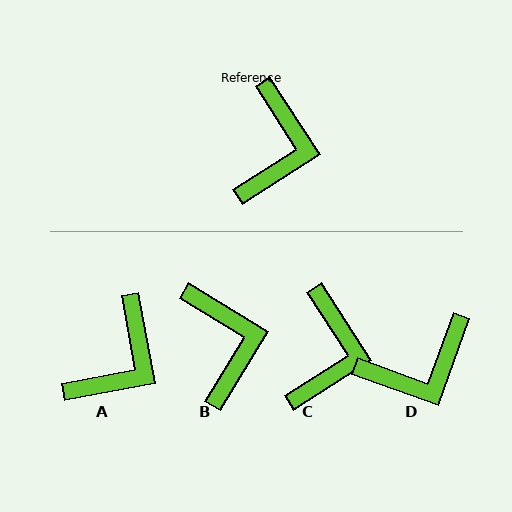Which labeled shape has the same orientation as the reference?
C.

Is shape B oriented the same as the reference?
No, it is off by about 26 degrees.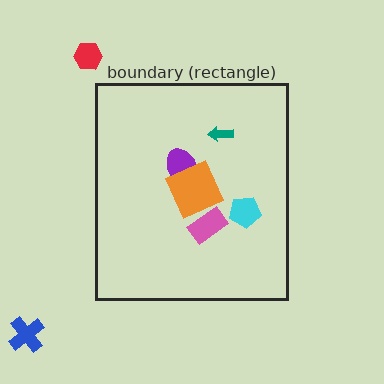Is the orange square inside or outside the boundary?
Inside.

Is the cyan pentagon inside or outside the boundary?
Inside.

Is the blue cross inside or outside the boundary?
Outside.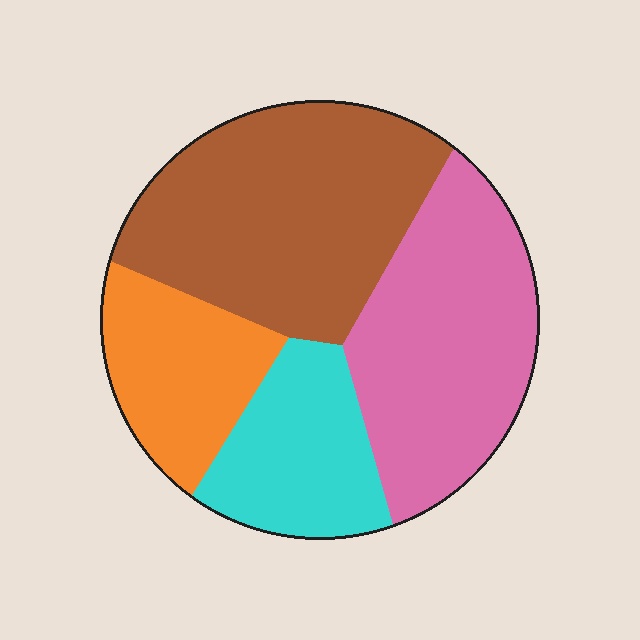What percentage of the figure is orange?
Orange takes up about one sixth (1/6) of the figure.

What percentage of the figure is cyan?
Cyan takes up about one sixth (1/6) of the figure.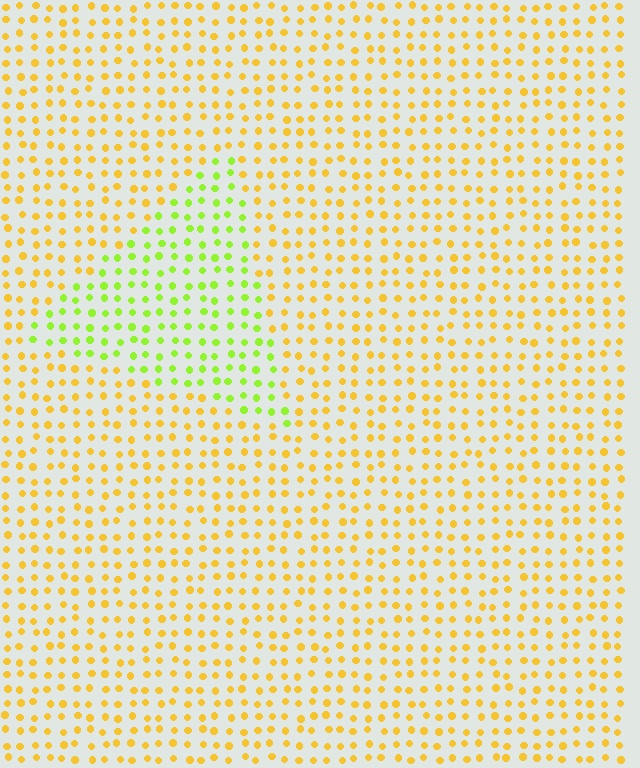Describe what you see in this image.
The image is filled with small yellow elements in a uniform arrangement. A triangle-shaped region is visible where the elements are tinted to a slightly different hue, forming a subtle color boundary.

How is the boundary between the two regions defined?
The boundary is defined purely by a slight shift in hue (about 45 degrees). Spacing, size, and orientation are identical on both sides.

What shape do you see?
I see a triangle.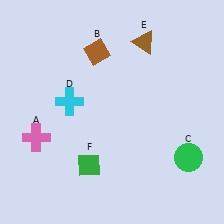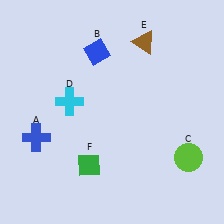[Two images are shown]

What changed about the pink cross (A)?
In Image 1, A is pink. In Image 2, it changed to blue.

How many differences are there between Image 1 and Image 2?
There are 3 differences between the two images.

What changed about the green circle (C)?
In Image 1, C is green. In Image 2, it changed to lime.